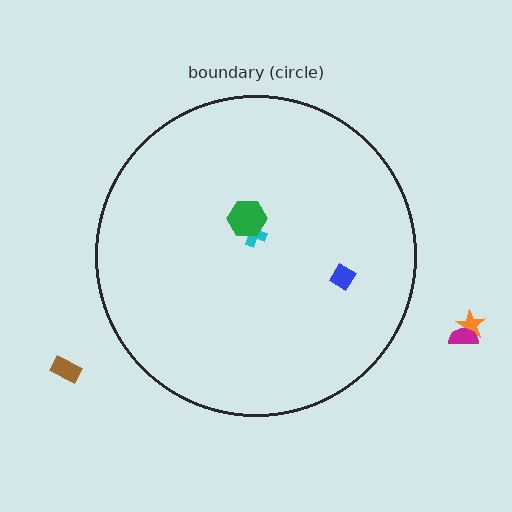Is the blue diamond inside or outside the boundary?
Inside.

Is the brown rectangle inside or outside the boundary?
Outside.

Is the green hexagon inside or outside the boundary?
Inside.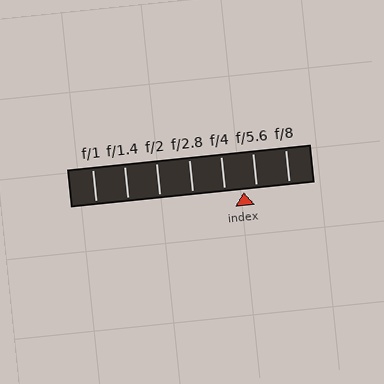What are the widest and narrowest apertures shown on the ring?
The widest aperture shown is f/1 and the narrowest is f/8.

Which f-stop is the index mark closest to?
The index mark is closest to f/5.6.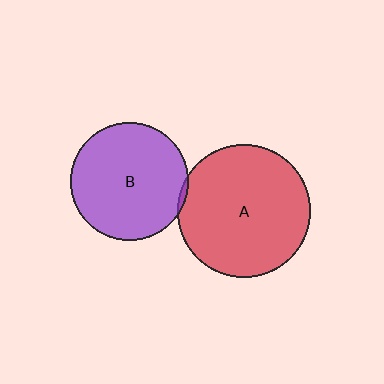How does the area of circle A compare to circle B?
Approximately 1.3 times.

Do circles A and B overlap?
Yes.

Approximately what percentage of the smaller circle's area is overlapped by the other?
Approximately 5%.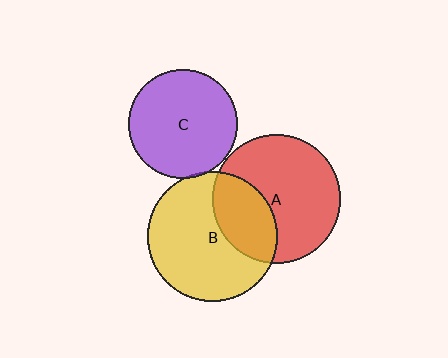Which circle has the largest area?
Circle B (yellow).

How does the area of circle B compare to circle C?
Approximately 1.4 times.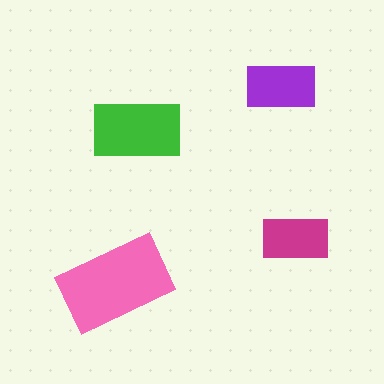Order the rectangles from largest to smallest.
the pink one, the green one, the purple one, the magenta one.